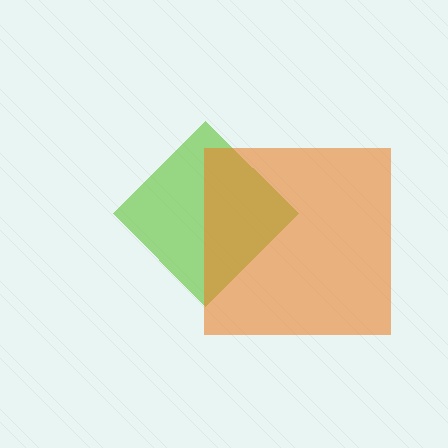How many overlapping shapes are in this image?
There are 2 overlapping shapes in the image.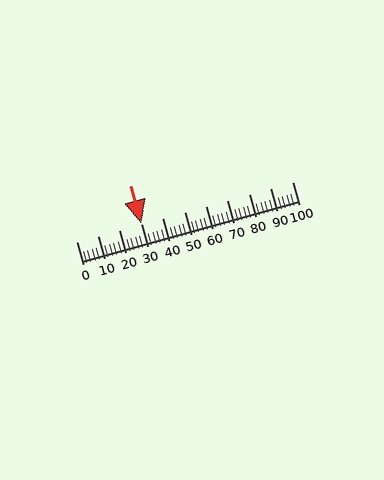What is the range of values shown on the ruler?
The ruler shows values from 0 to 100.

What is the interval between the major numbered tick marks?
The major tick marks are spaced 10 units apart.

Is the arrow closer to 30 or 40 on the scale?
The arrow is closer to 30.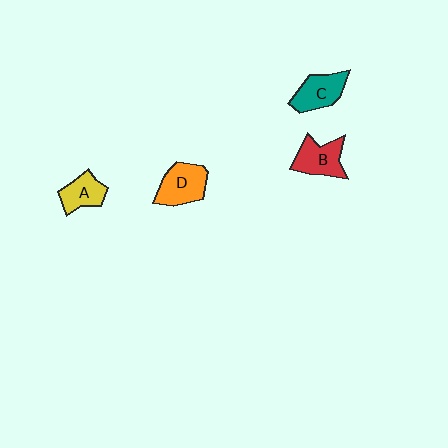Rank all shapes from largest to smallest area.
From largest to smallest: D (orange), B (red), C (teal), A (yellow).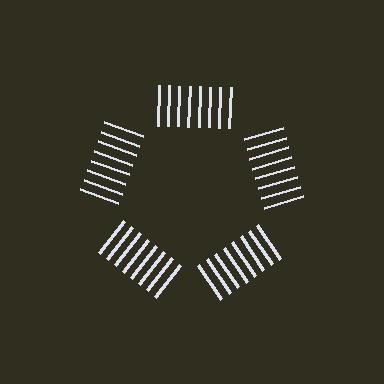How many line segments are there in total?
40 — 8 along each of the 5 edges.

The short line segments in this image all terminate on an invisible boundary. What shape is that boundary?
An illusory pentagon — the line segments terminate on its edges but no continuous stroke is drawn.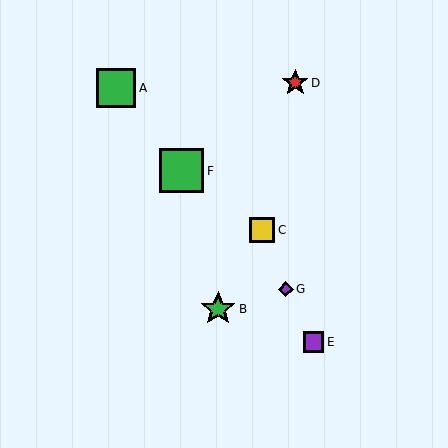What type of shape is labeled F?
Shape F is a green square.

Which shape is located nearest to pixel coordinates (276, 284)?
The purple diamond (labeled G) at (286, 289) is nearest to that location.